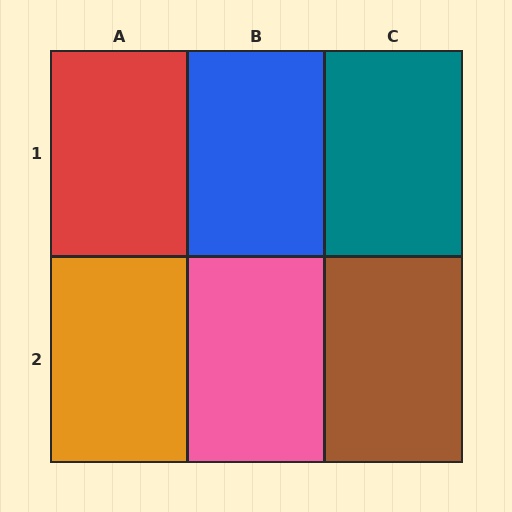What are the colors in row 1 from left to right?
Red, blue, teal.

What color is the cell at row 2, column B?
Pink.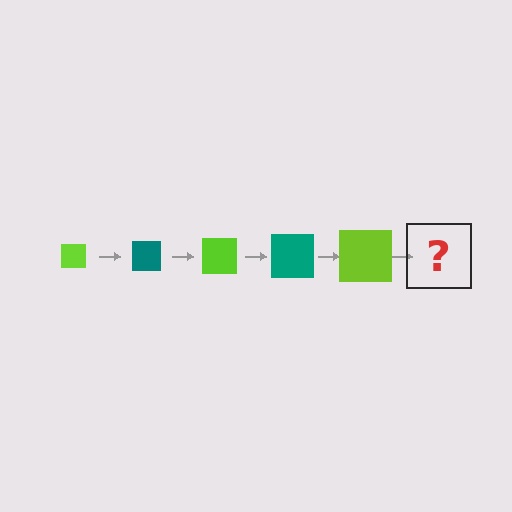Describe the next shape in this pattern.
It should be a teal square, larger than the previous one.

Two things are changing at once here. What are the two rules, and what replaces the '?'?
The two rules are that the square grows larger each step and the color cycles through lime and teal. The '?' should be a teal square, larger than the previous one.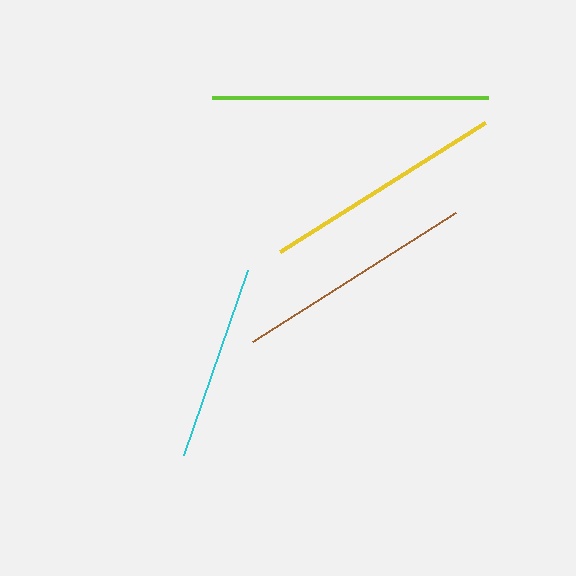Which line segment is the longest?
The lime line is the longest at approximately 276 pixels.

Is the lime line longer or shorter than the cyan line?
The lime line is longer than the cyan line.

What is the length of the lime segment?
The lime segment is approximately 276 pixels long.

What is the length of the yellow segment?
The yellow segment is approximately 242 pixels long.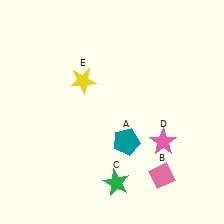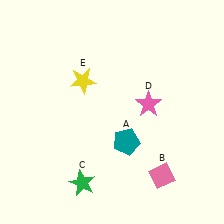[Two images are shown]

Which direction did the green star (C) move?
The green star (C) moved left.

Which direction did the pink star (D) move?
The pink star (D) moved up.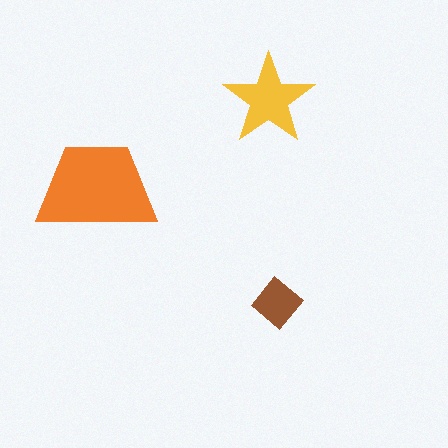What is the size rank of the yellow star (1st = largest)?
2nd.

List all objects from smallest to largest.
The brown diamond, the yellow star, the orange trapezoid.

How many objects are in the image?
There are 3 objects in the image.